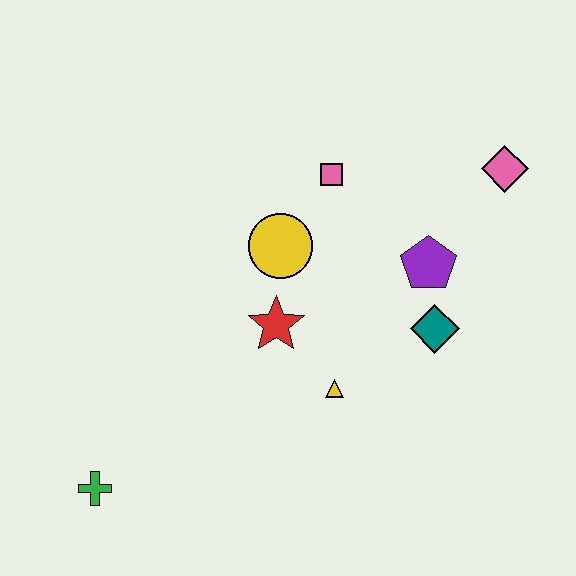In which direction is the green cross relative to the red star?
The green cross is to the left of the red star.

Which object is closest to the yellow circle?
The red star is closest to the yellow circle.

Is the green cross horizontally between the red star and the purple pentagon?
No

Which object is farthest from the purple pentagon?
The green cross is farthest from the purple pentagon.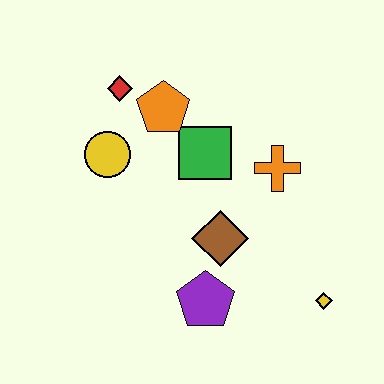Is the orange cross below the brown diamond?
No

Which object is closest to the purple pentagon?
The brown diamond is closest to the purple pentagon.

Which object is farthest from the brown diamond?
The red diamond is farthest from the brown diamond.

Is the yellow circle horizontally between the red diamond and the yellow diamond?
No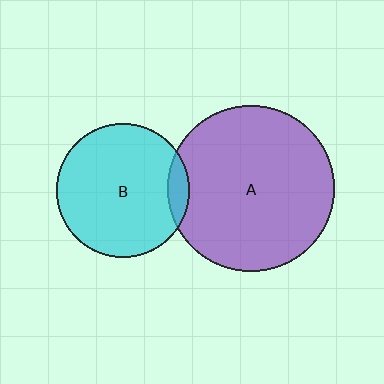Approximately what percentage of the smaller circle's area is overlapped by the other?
Approximately 10%.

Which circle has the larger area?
Circle A (purple).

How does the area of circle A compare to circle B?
Approximately 1.6 times.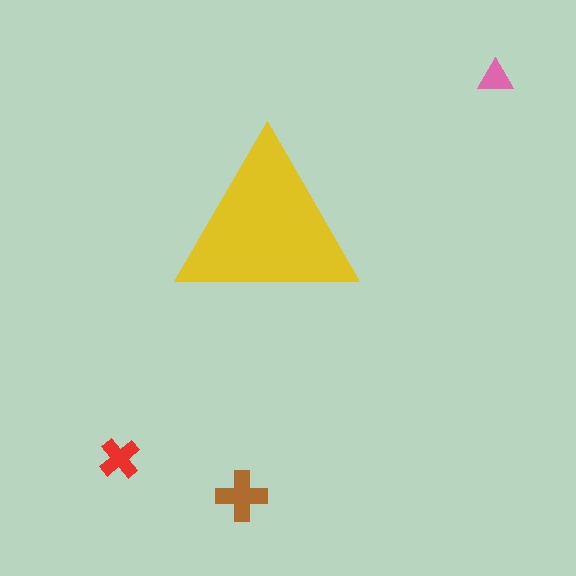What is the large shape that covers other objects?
A yellow triangle.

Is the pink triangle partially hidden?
No, the pink triangle is fully visible.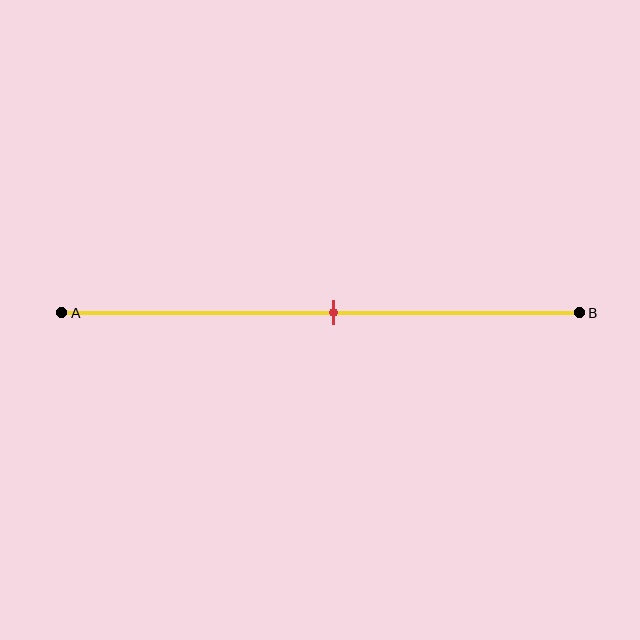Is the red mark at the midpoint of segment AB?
Yes, the mark is approximately at the midpoint.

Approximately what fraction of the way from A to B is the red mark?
The red mark is approximately 55% of the way from A to B.